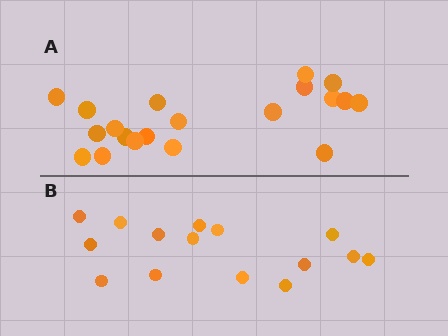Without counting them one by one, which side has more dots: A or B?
Region A (the top region) has more dots.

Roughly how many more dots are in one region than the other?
Region A has about 5 more dots than region B.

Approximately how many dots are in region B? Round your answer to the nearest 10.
About 20 dots. (The exact count is 15, which rounds to 20.)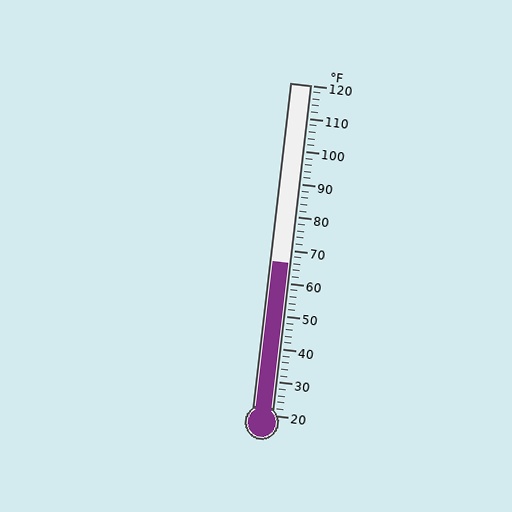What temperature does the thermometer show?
The thermometer shows approximately 66°F.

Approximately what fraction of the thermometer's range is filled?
The thermometer is filled to approximately 45% of its range.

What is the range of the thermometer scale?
The thermometer scale ranges from 20°F to 120°F.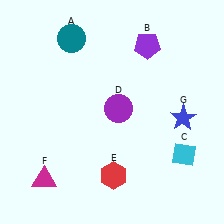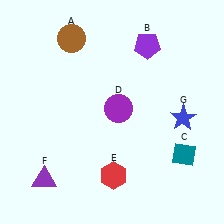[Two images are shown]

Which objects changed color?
A changed from teal to brown. C changed from cyan to teal. F changed from magenta to purple.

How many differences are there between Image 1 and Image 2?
There are 3 differences between the two images.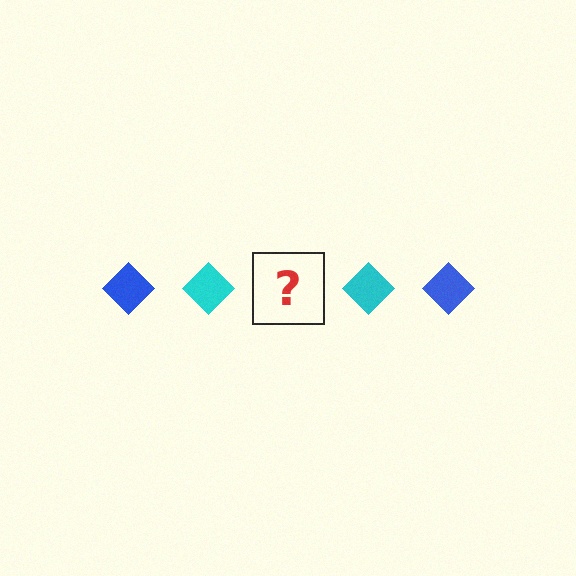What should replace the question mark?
The question mark should be replaced with a blue diamond.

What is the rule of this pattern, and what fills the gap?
The rule is that the pattern cycles through blue, cyan diamonds. The gap should be filled with a blue diamond.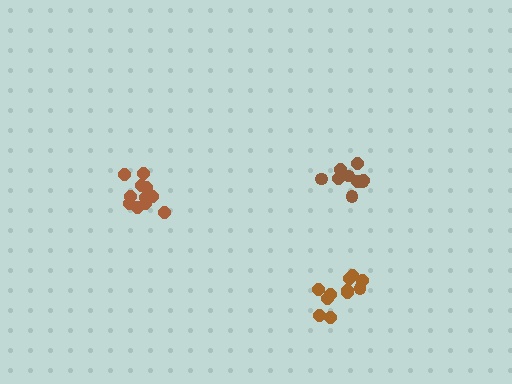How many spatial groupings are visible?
There are 3 spatial groupings.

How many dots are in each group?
Group 1: 12 dots, Group 2: 11 dots, Group 3: 9 dots (32 total).